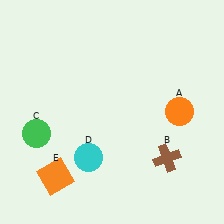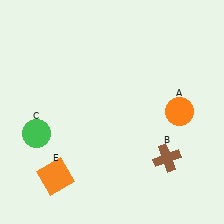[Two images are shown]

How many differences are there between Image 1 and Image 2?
There is 1 difference between the two images.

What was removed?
The cyan circle (D) was removed in Image 2.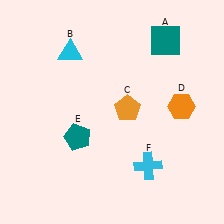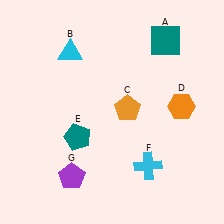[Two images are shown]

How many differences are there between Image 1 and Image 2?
There is 1 difference between the two images.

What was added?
A purple pentagon (G) was added in Image 2.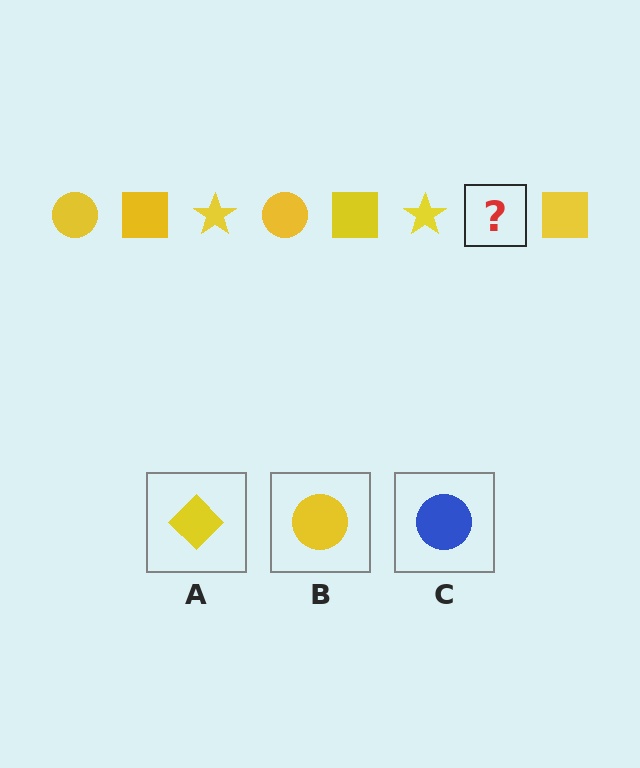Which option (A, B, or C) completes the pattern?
B.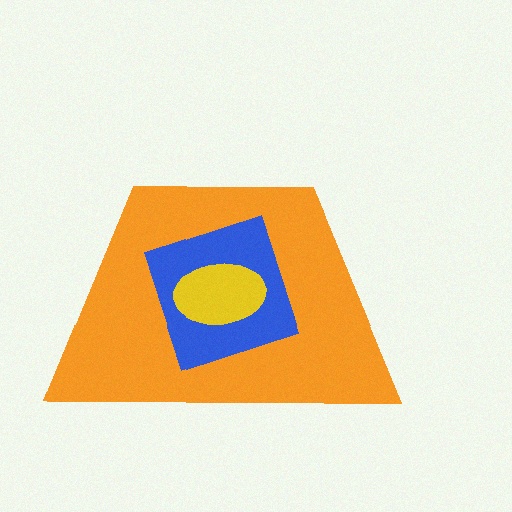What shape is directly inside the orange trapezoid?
The blue square.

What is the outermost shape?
The orange trapezoid.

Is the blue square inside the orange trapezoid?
Yes.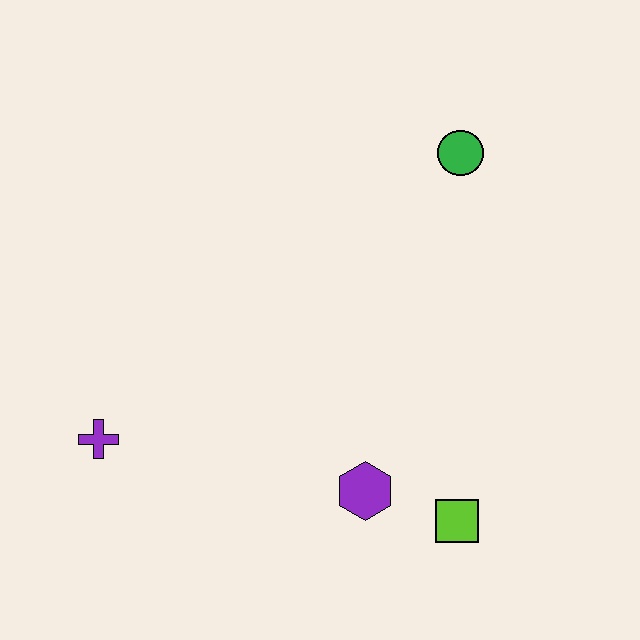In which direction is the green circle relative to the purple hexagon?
The green circle is above the purple hexagon.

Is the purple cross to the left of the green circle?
Yes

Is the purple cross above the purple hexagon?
Yes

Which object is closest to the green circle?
The purple hexagon is closest to the green circle.